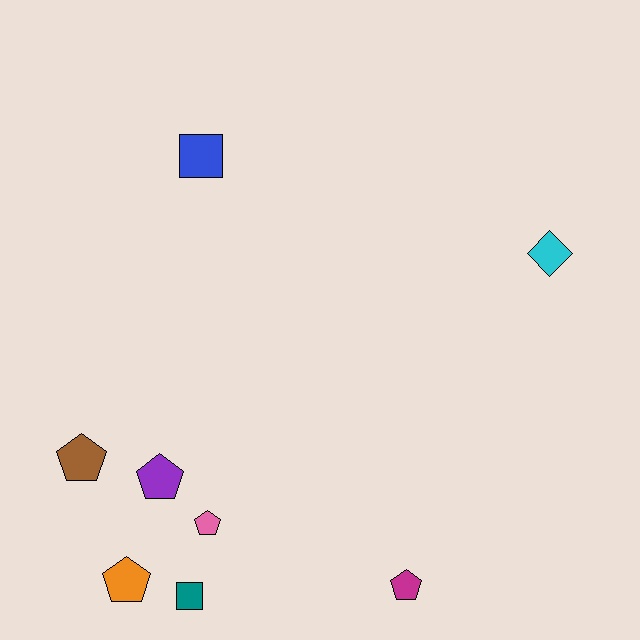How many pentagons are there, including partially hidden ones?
There are 5 pentagons.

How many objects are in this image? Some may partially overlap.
There are 8 objects.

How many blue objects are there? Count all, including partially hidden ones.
There is 1 blue object.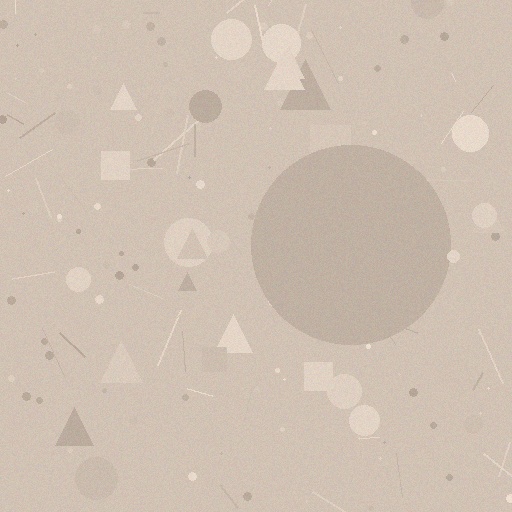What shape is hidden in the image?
A circle is hidden in the image.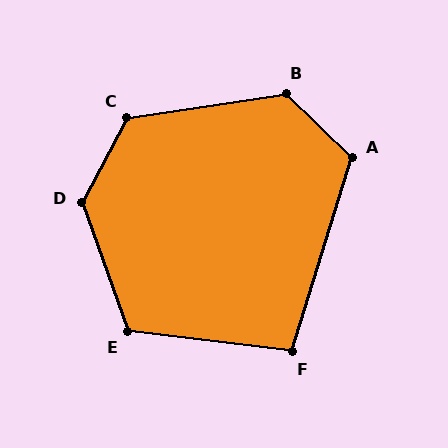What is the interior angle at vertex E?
Approximately 117 degrees (obtuse).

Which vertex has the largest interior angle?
D, at approximately 132 degrees.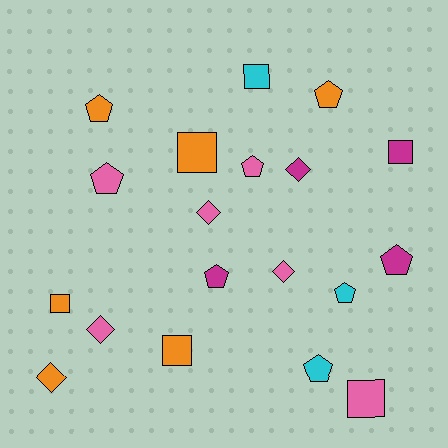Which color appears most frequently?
Pink, with 6 objects.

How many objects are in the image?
There are 19 objects.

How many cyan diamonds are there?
There are no cyan diamonds.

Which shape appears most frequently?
Pentagon, with 8 objects.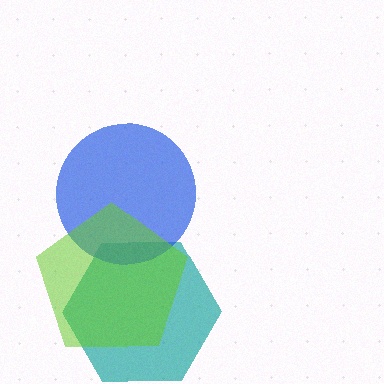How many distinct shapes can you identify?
There are 3 distinct shapes: a teal hexagon, a blue circle, a lime pentagon.